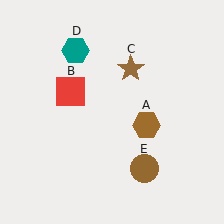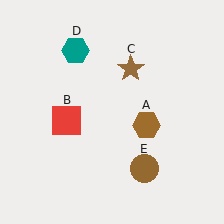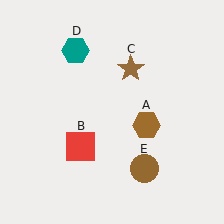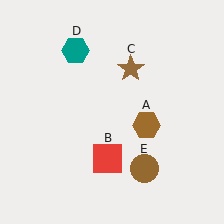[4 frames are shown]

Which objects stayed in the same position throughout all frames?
Brown hexagon (object A) and brown star (object C) and teal hexagon (object D) and brown circle (object E) remained stationary.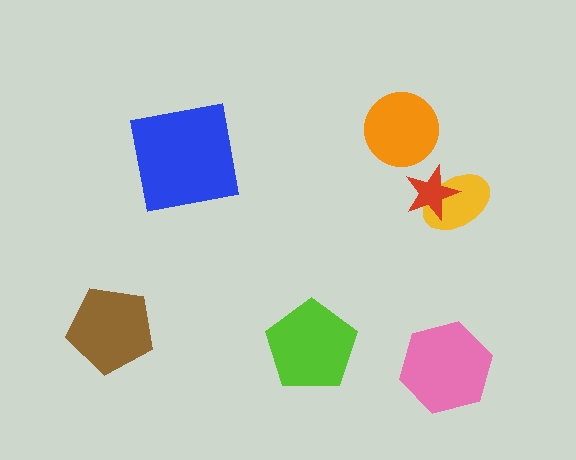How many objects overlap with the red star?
1 object overlaps with the red star.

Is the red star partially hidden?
No, no other shape covers it.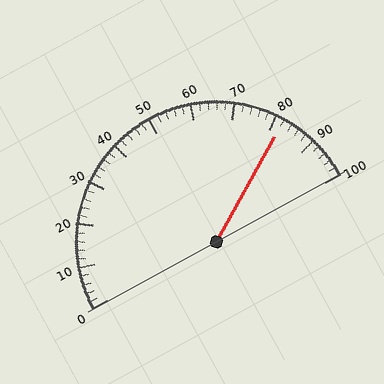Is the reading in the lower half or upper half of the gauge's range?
The reading is in the upper half of the range (0 to 100).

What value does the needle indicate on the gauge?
The needle indicates approximately 82.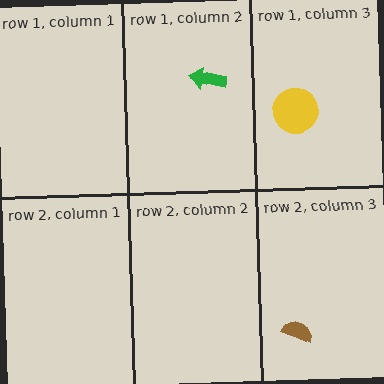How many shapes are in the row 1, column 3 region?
1.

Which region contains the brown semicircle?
The row 2, column 3 region.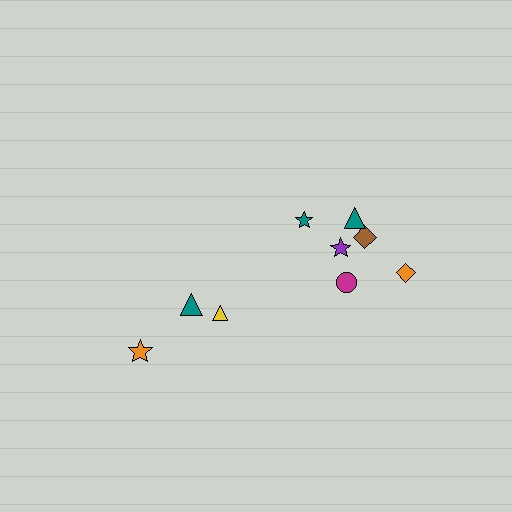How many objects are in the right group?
There are 6 objects.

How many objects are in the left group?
There are 3 objects.